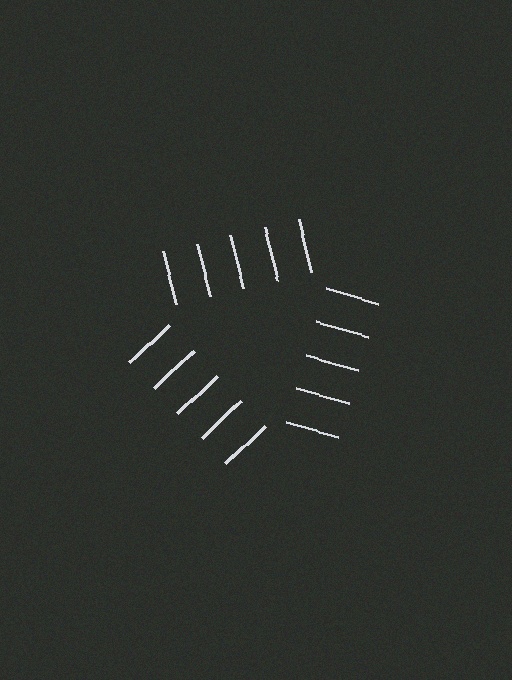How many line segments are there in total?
15 — 5 along each of the 3 edges.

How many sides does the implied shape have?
3 sides — the line-ends trace a triangle.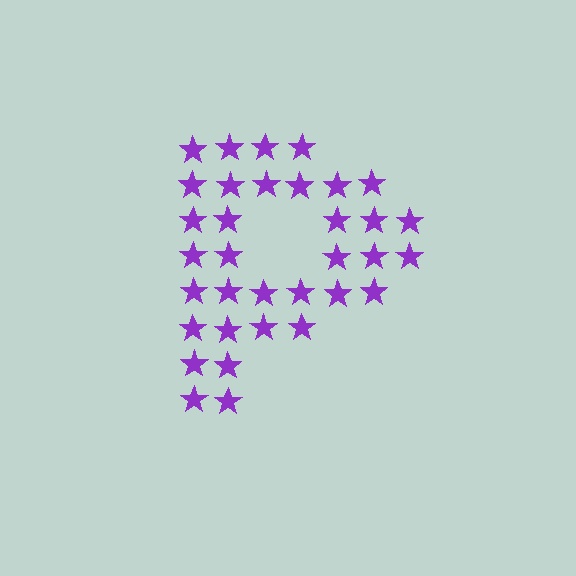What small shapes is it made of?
It is made of small stars.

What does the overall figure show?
The overall figure shows the letter P.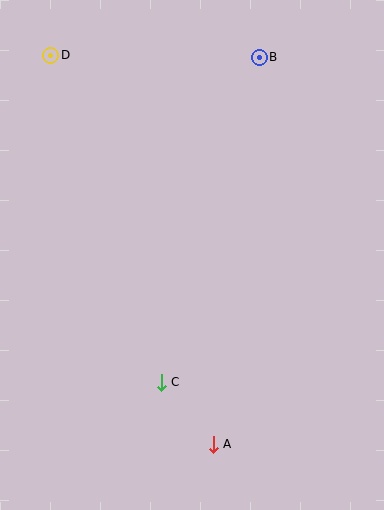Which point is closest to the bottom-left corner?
Point C is closest to the bottom-left corner.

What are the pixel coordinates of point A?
Point A is at (213, 444).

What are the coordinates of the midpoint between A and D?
The midpoint between A and D is at (132, 250).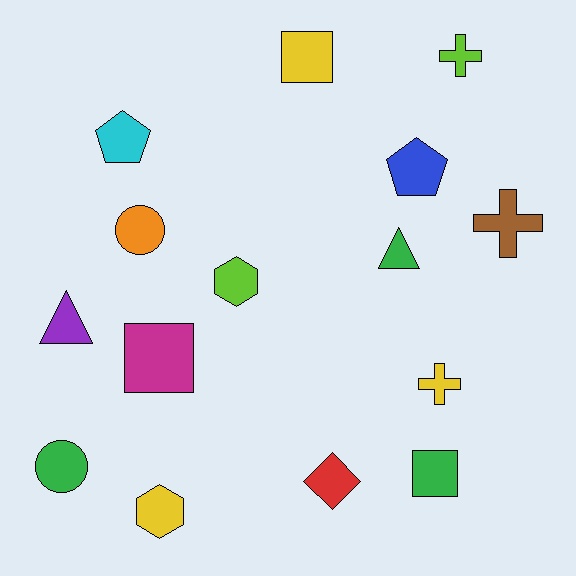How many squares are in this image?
There are 3 squares.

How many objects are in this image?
There are 15 objects.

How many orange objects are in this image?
There is 1 orange object.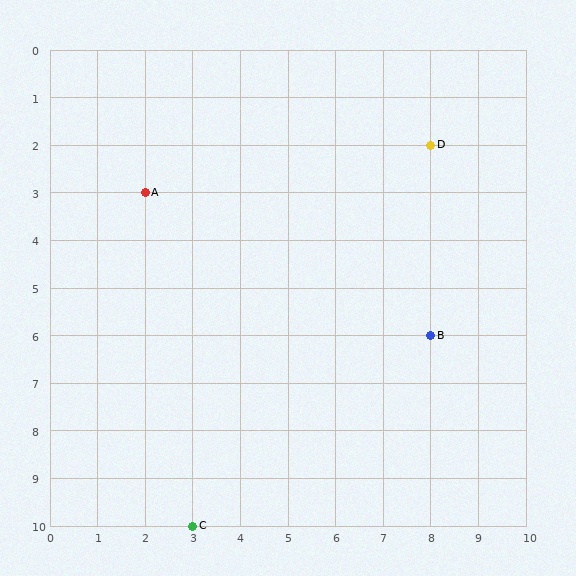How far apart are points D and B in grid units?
Points D and B are 4 rows apart.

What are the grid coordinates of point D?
Point D is at grid coordinates (8, 2).